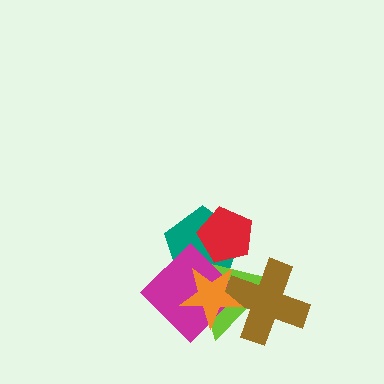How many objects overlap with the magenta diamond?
5 objects overlap with the magenta diamond.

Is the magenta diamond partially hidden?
Yes, it is partially covered by another shape.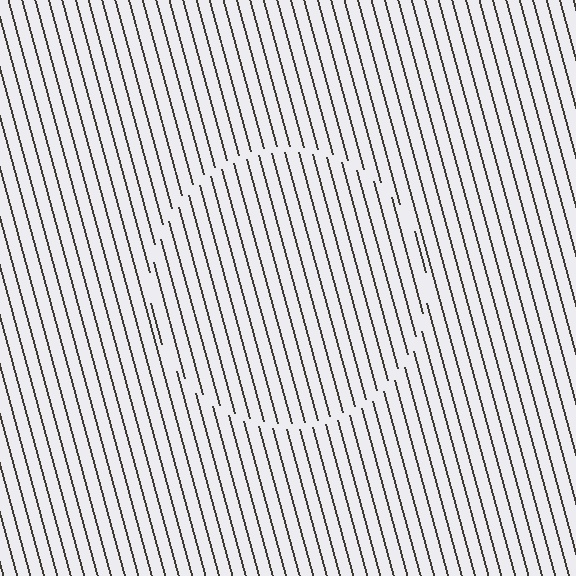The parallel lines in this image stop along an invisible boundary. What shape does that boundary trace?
An illusory circle. The interior of the shape contains the same grating, shifted by half a period — the contour is defined by the phase discontinuity where line-ends from the inner and outer gratings abut.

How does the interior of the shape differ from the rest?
The interior of the shape contains the same grating, shifted by half a period — the contour is defined by the phase discontinuity where line-ends from the inner and outer gratings abut.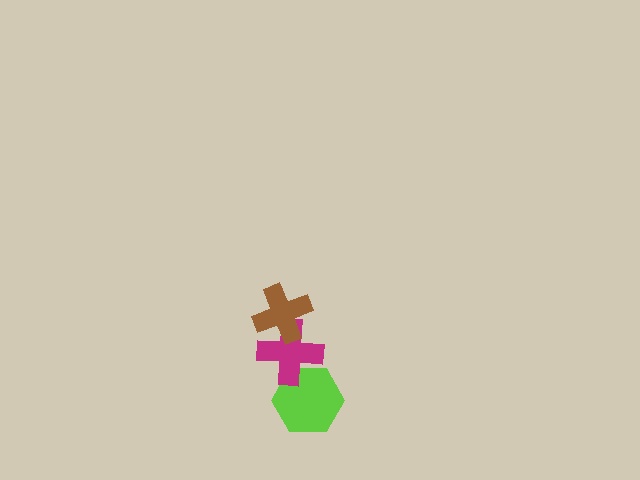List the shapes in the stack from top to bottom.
From top to bottom: the brown cross, the magenta cross, the lime hexagon.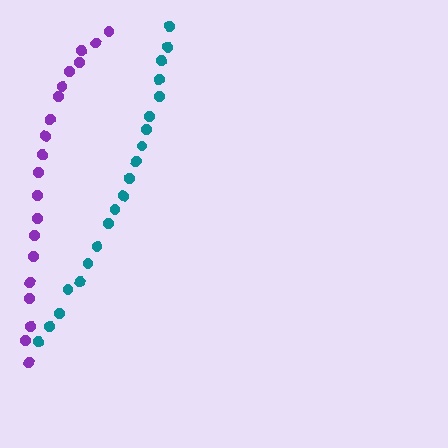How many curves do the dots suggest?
There are 2 distinct paths.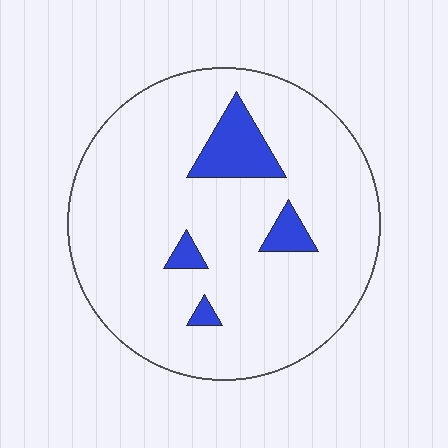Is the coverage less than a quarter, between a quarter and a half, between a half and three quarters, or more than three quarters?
Less than a quarter.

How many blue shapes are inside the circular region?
4.